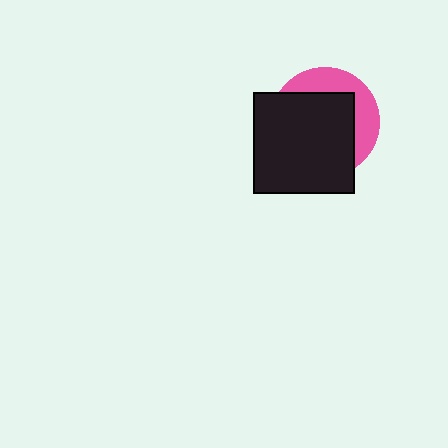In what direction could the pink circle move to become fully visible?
The pink circle could move toward the upper-right. That would shift it out from behind the black square entirely.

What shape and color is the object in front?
The object in front is a black square.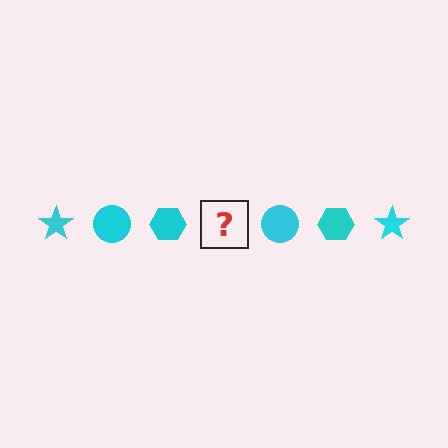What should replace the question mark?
The question mark should be replaced with a cyan star.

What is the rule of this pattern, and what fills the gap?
The rule is that the pattern cycles through star, circle, hexagon shapes in cyan. The gap should be filled with a cyan star.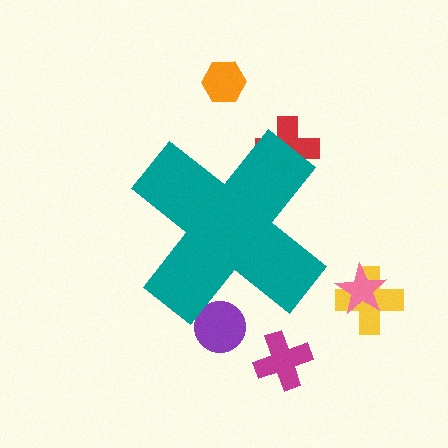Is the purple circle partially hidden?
Yes, the purple circle is partially hidden behind the teal cross.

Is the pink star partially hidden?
No, the pink star is fully visible.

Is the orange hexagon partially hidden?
No, the orange hexagon is fully visible.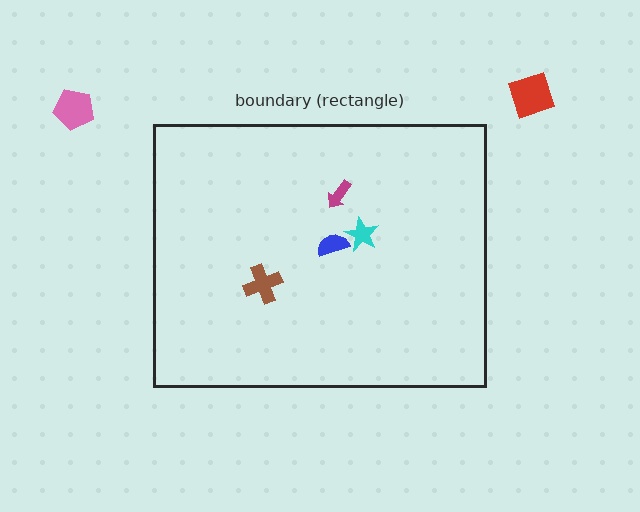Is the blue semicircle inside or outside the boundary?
Inside.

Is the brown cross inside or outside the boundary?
Inside.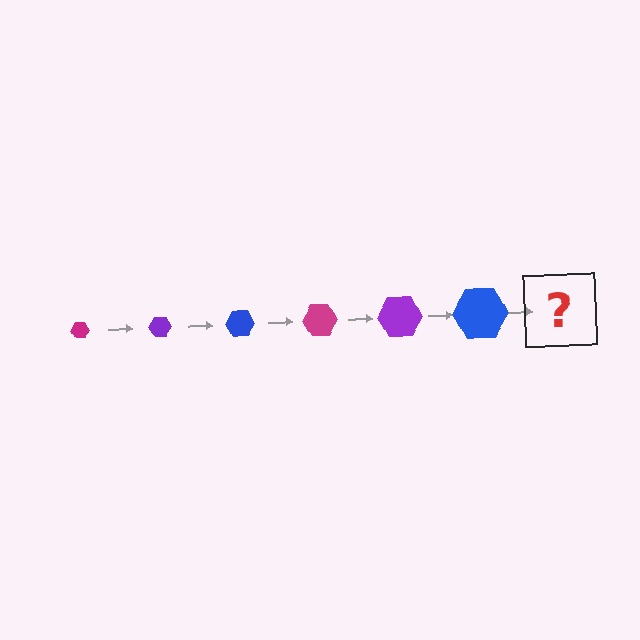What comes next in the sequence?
The next element should be a magenta hexagon, larger than the previous one.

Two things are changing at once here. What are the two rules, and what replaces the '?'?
The two rules are that the hexagon grows larger each step and the color cycles through magenta, purple, and blue. The '?' should be a magenta hexagon, larger than the previous one.